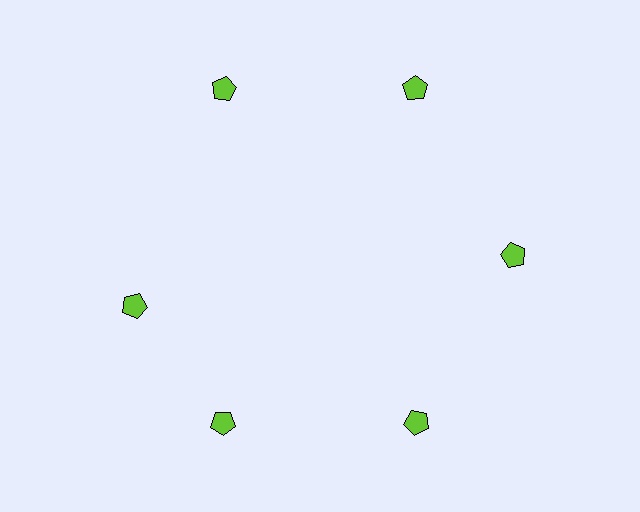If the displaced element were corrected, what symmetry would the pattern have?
It would have 6-fold rotational symmetry — the pattern would map onto itself every 60 degrees.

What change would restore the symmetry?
The symmetry would be restored by rotating it back into even spacing with its neighbors so that all 6 pentagons sit at equal angles and equal distance from the center.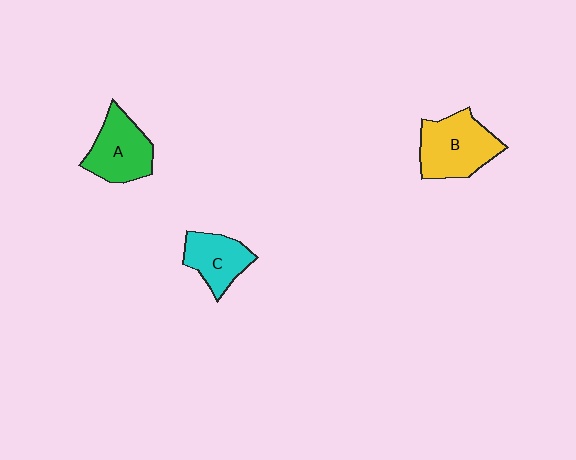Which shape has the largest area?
Shape B (yellow).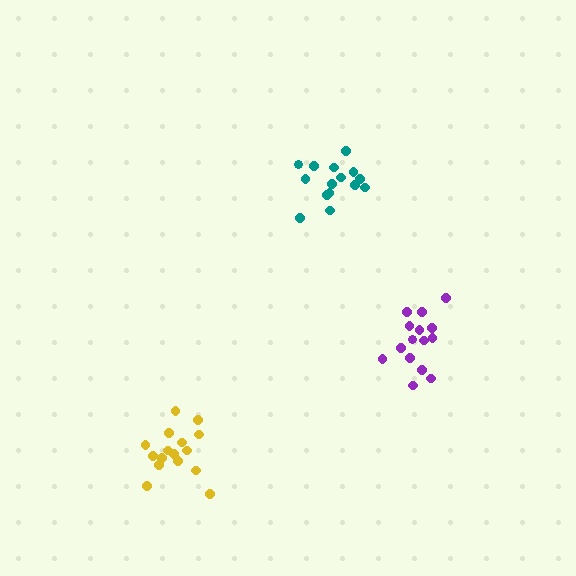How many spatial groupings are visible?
There are 3 spatial groupings.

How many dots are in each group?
Group 1: 16 dots, Group 2: 16 dots, Group 3: 15 dots (47 total).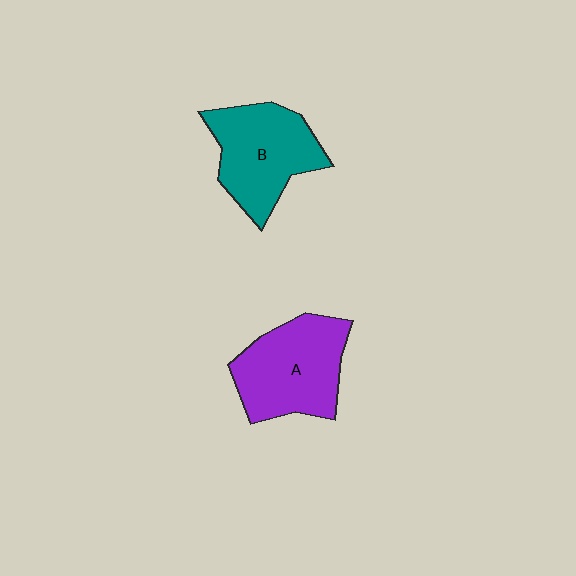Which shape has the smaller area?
Shape B (teal).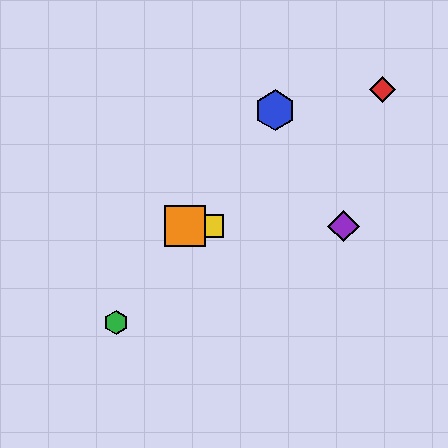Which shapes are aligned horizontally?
The yellow square, the purple diamond, the orange square are aligned horizontally.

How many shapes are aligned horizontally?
3 shapes (the yellow square, the purple diamond, the orange square) are aligned horizontally.